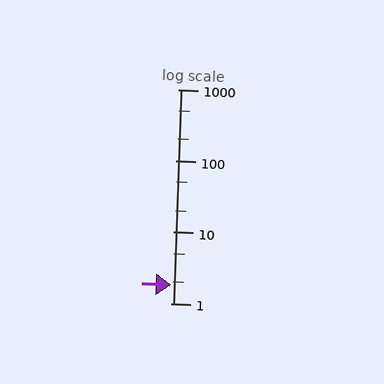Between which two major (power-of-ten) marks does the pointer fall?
The pointer is between 1 and 10.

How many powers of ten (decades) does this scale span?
The scale spans 3 decades, from 1 to 1000.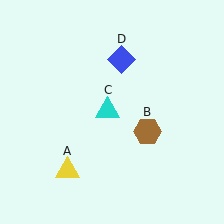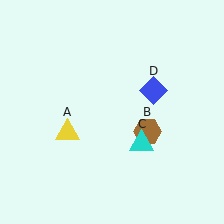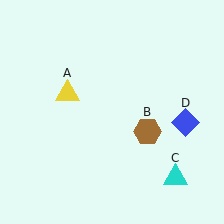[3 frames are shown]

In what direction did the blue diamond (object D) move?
The blue diamond (object D) moved down and to the right.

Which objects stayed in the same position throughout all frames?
Brown hexagon (object B) remained stationary.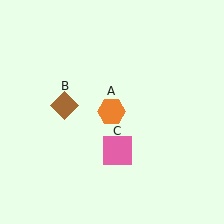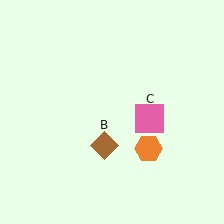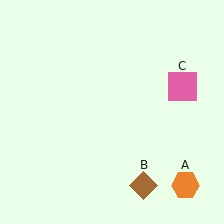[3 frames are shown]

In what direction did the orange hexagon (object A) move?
The orange hexagon (object A) moved down and to the right.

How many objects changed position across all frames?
3 objects changed position: orange hexagon (object A), brown diamond (object B), pink square (object C).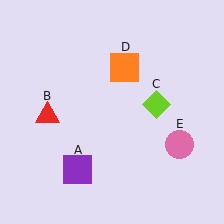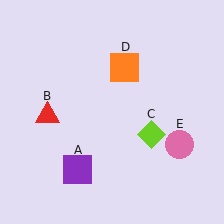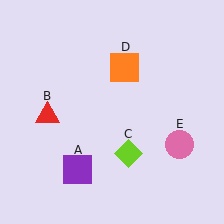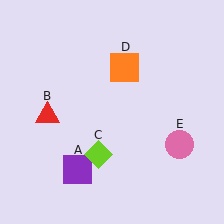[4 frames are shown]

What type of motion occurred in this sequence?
The lime diamond (object C) rotated clockwise around the center of the scene.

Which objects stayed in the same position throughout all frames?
Purple square (object A) and red triangle (object B) and orange square (object D) and pink circle (object E) remained stationary.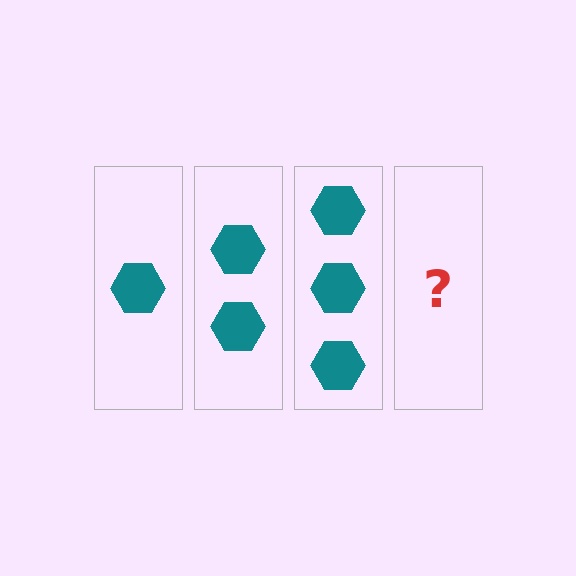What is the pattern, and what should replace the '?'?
The pattern is that each step adds one more hexagon. The '?' should be 4 hexagons.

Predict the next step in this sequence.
The next step is 4 hexagons.